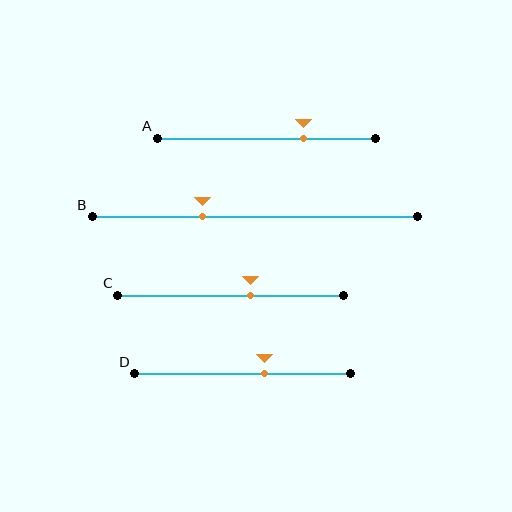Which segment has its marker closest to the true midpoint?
Segment C has its marker closest to the true midpoint.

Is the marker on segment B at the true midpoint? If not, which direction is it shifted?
No, the marker on segment B is shifted to the left by about 16% of the segment length.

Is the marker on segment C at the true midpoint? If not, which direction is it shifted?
No, the marker on segment C is shifted to the right by about 9% of the segment length.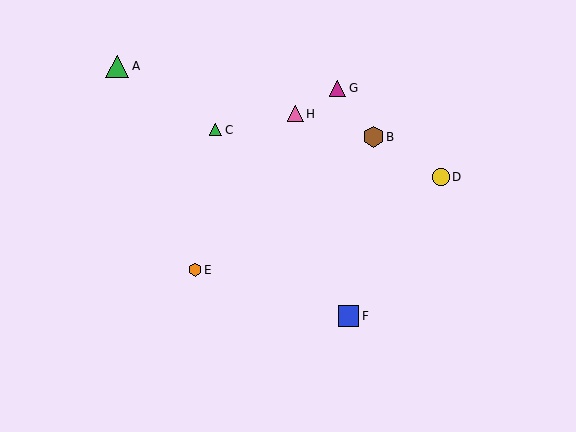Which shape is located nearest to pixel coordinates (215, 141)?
The green triangle (labeled C) at (215, 130) is nearest to that location.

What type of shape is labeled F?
Shape F is a blue square.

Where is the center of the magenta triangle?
The center of the magenta triangle is at (338, 88).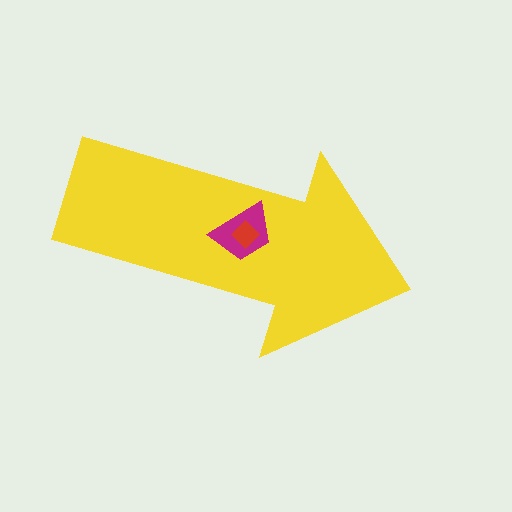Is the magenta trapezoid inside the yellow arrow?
Yes.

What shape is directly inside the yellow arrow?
The magenta trapezoid.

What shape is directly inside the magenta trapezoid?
The red diamond.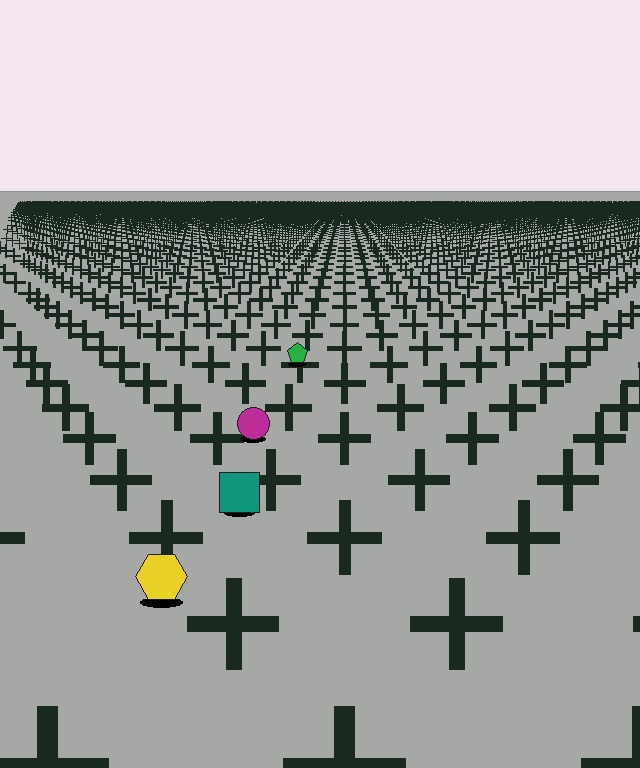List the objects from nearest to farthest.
From nearest to farthest: the yellow hexagon, the teal square, the magenta circle, the green pentagon.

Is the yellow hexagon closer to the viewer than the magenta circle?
Yes. The yellow hexagon is closer — you can tell from the texture gradient: the ground texture is coarser near it.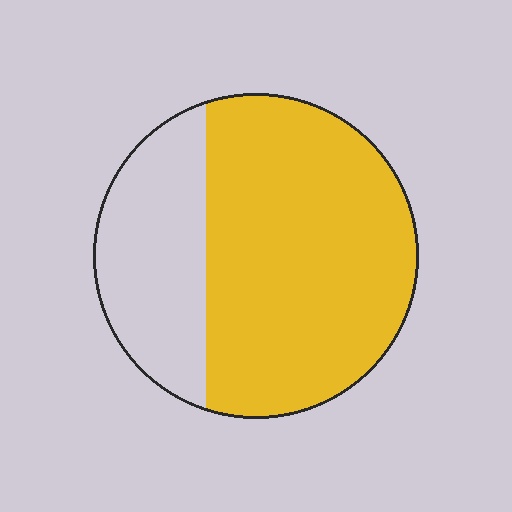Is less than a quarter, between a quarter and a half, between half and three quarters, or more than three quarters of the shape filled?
Between half and three quarters.